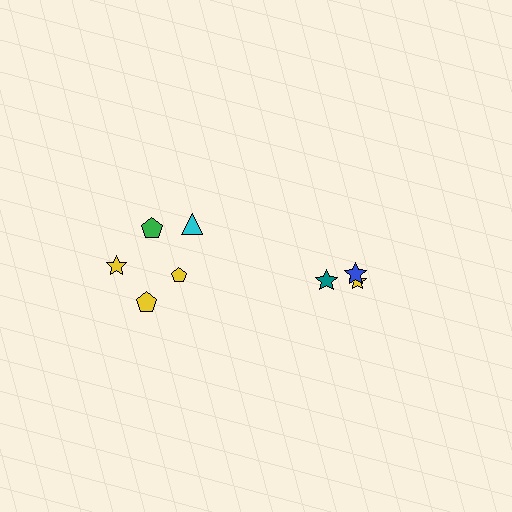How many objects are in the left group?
There are 5 objects.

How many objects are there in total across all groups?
There are 8 objects.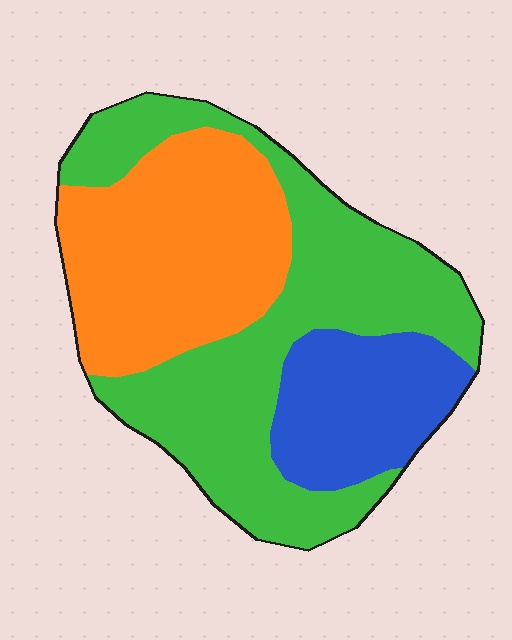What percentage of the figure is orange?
Orange takes up between a third and a half of the figure.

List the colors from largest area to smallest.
From largest to smallest: green, orange, blue.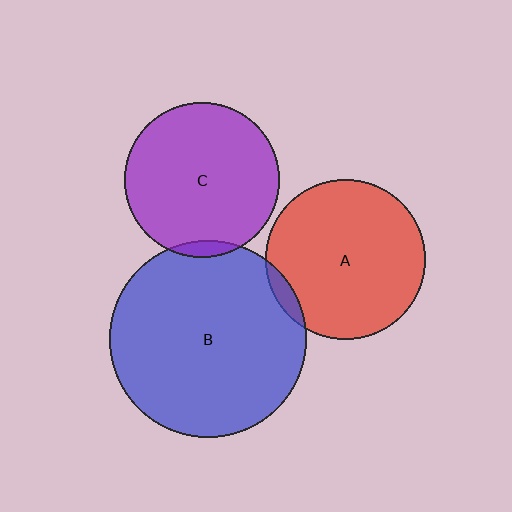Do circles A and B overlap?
Yes.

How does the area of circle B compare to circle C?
Approximately 1.6 times.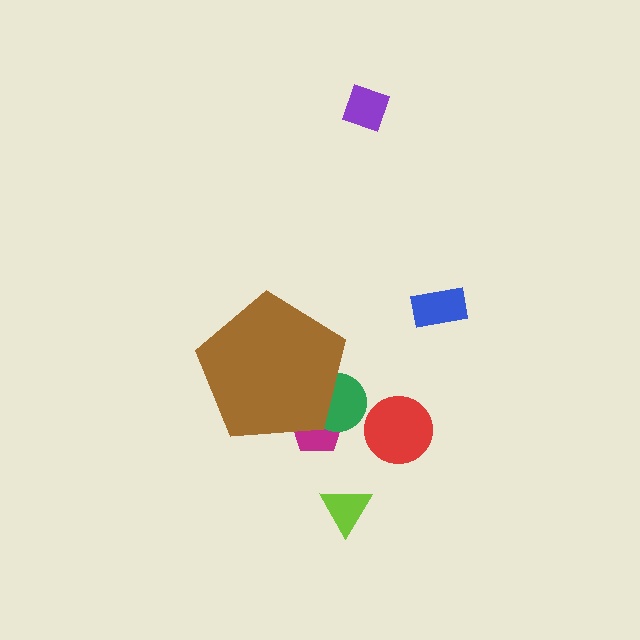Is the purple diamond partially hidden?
No, the purple diamond is fully visible.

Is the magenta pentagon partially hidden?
Yes, the magenta pentagon is partially hidden behind the brown pentagon.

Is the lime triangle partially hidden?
No, the lime triangle is fully visible.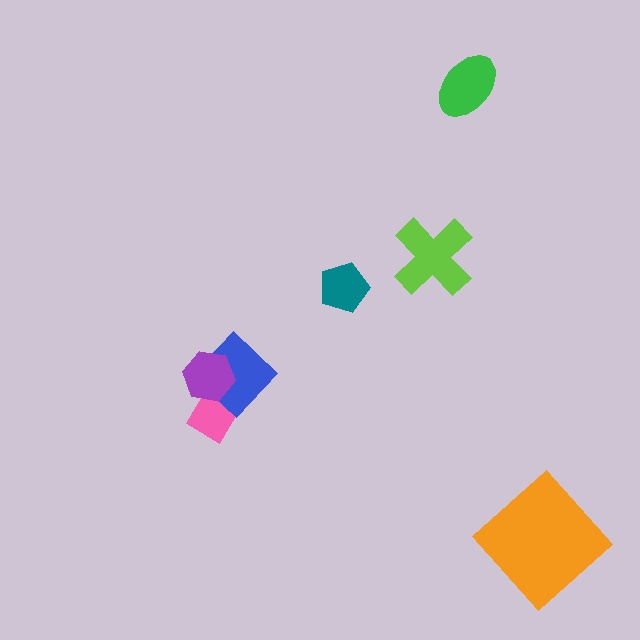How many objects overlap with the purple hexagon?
2 objects overlap with the purple hexagon.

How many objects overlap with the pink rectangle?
2 objects overlap with the pink rectangle.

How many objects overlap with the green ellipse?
0 objects overlap with the green ellipse.